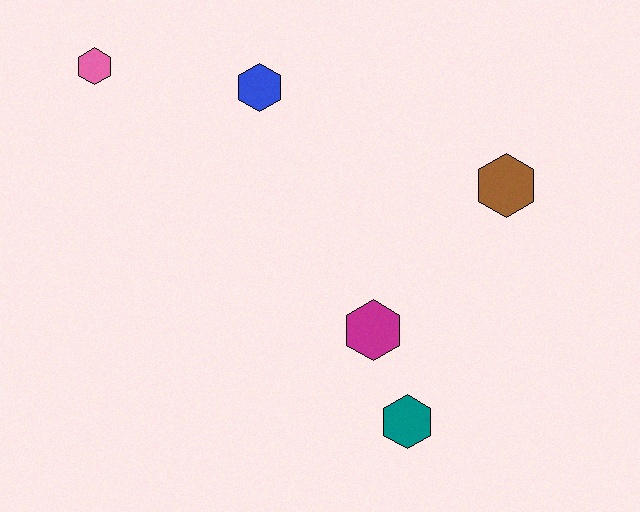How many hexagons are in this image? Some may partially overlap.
There are 5 hexagons.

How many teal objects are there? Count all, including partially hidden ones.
There is 1 teal object.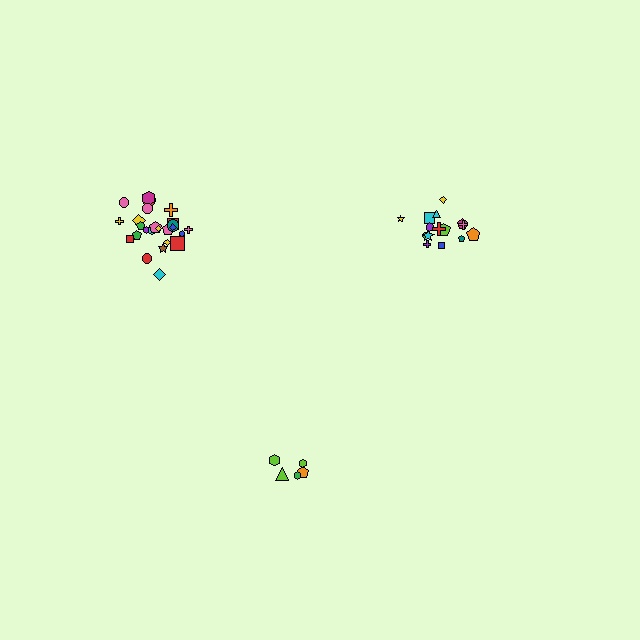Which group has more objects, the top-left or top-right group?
The top-left group.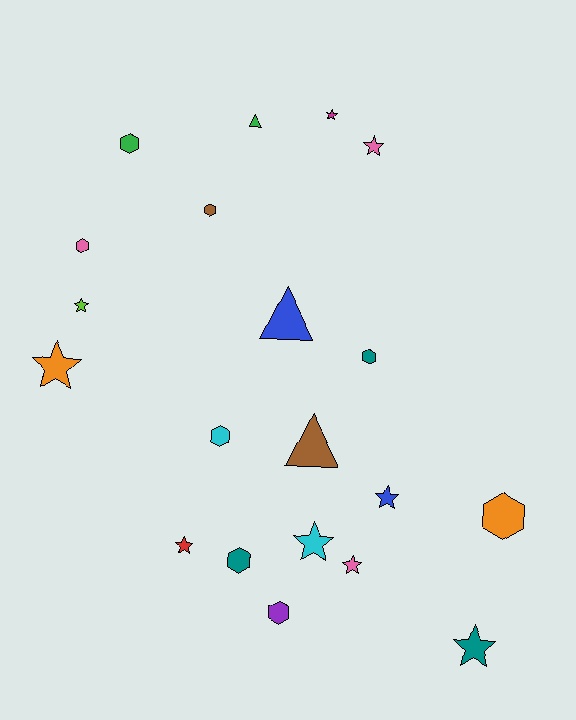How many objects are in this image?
There are 20 objects.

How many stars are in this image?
There are 9 stars.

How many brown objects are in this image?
There are 2 brown objects.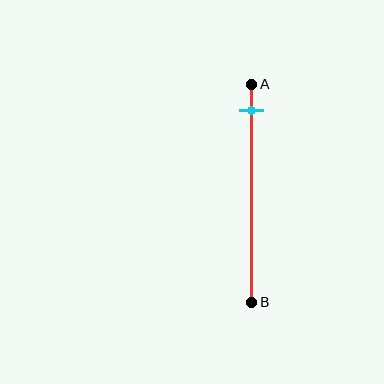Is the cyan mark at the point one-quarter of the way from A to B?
No, the mark is at about 10% from A, not at the 25% one-quarter point.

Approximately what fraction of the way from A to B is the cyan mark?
The cyan mark is approximately 10% of the way from A to B.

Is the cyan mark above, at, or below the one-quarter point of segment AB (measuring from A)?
The cyan mark is above the one-quarter point of segment AB.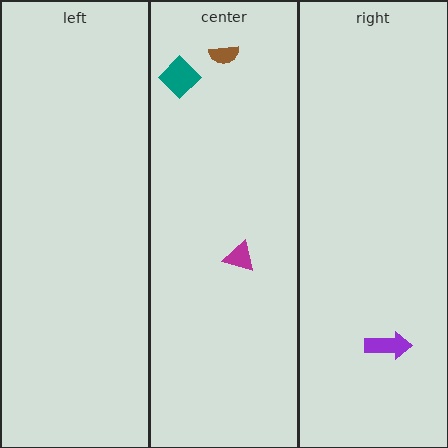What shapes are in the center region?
The teal diamond, the brown semicircle, the magenta triangle.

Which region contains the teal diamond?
The center region.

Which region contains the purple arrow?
The right region.